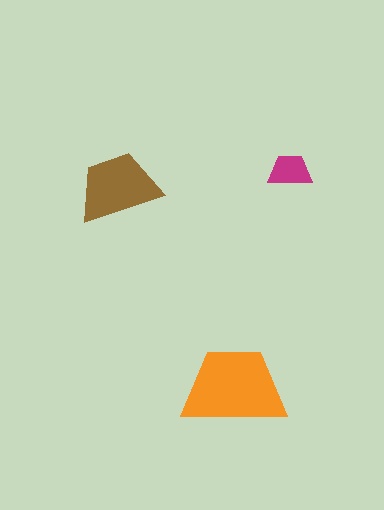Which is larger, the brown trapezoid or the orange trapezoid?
The orange one.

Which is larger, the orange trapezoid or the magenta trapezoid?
The orange one.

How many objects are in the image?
There are 3 objects in the image.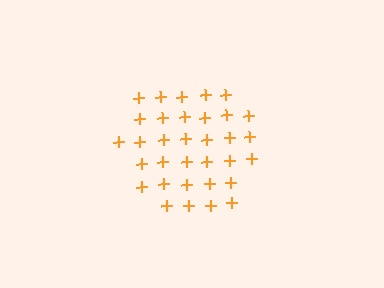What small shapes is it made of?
It is made of small plus signs.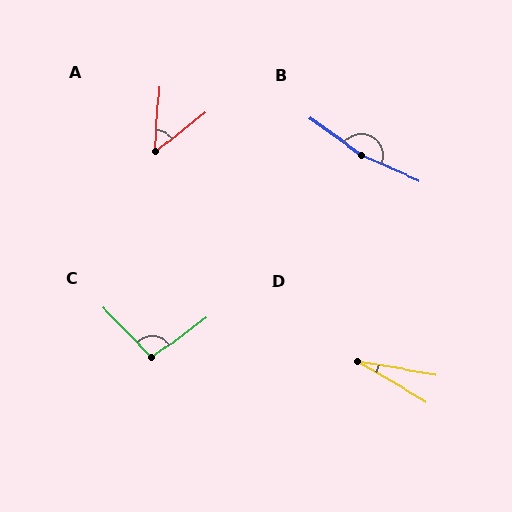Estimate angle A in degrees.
Approximately 48 degrees.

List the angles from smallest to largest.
D (21°), A (48°), C (98°), B (168°).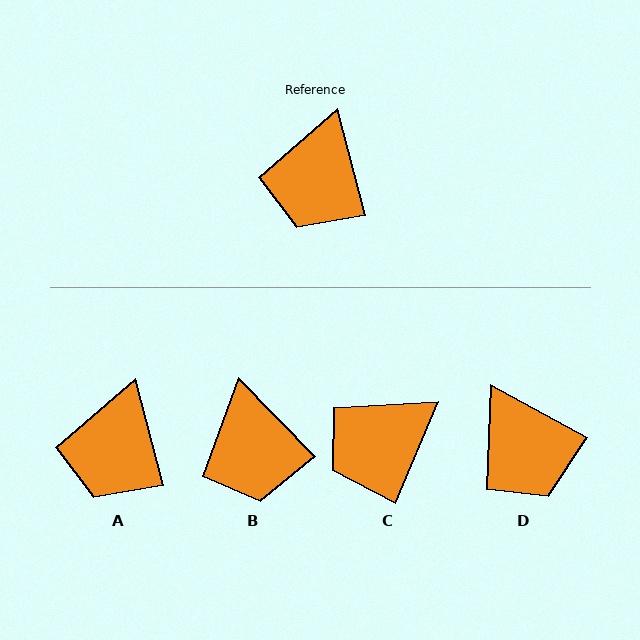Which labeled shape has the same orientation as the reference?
A.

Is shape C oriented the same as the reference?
No, it is off by about 38 degrees.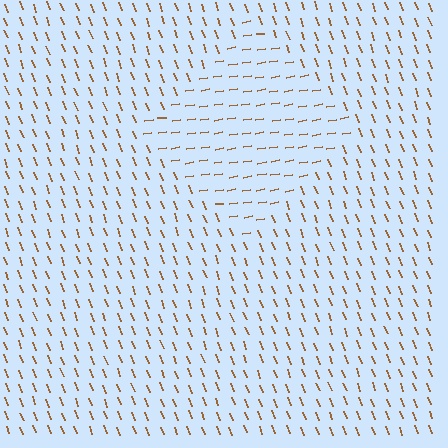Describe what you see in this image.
The image is filled with small brown line segments. A diamond region in the image has lines oriented differently from the surrounding lines, creating a visible texture boundary.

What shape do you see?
I see a diamond.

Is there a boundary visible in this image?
Yes, there is a texture boundary formed by a change in line orientation.